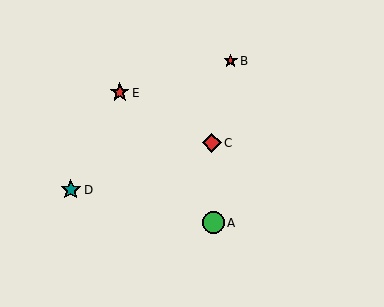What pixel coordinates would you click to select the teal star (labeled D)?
Click at (71, 190) to select the teal star D.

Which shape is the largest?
The green circle (labeled A) is the largest.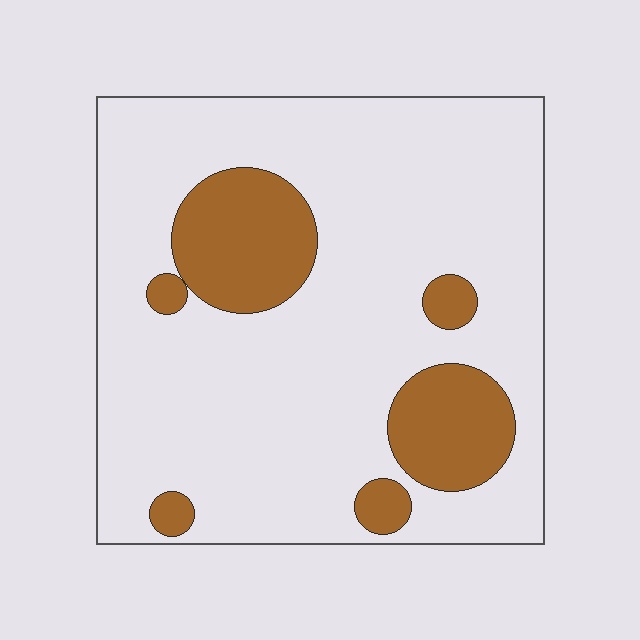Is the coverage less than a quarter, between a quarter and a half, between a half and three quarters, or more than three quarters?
Less than a quarter.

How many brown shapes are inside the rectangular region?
6.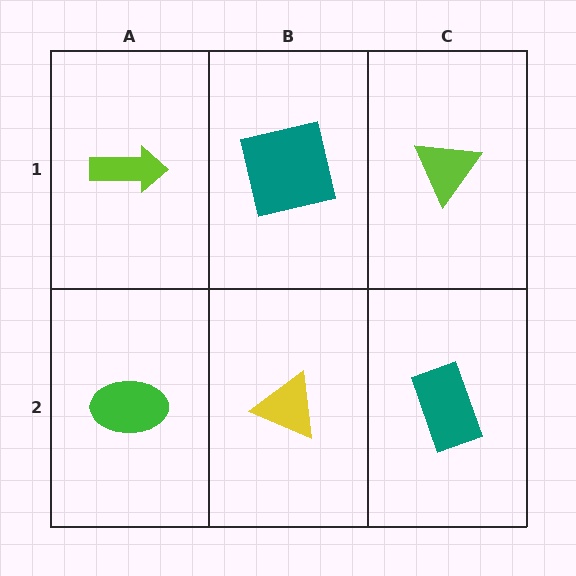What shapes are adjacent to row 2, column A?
A lime arrow (row 1, column A), a yellow triangle (row 2, column B).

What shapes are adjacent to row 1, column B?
A yellow triangle (row 2, column B), a lime arrow (row 1, column A), a lime triangle (row 1, column C).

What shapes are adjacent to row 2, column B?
A teal square (row 1, column B), a green ellipse (row 2, column A), a teal rectangle (row 2, column C).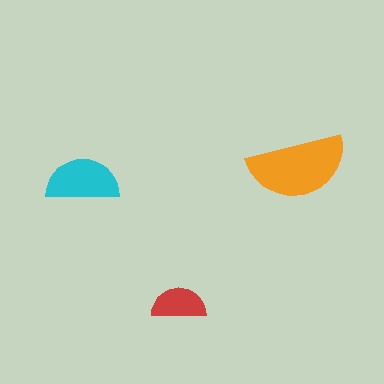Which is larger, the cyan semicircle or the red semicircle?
The cyan one.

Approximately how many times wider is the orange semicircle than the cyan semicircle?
About 1.5 times wider.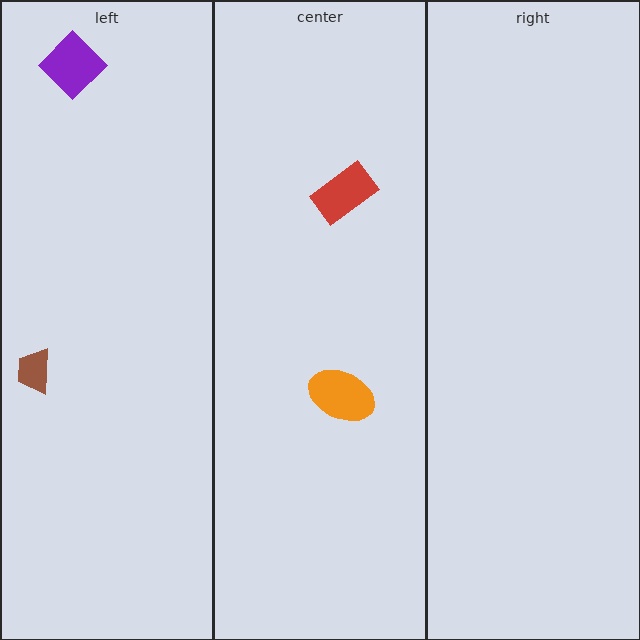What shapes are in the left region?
The brown trapezoid, the purple diamond.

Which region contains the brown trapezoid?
The left region.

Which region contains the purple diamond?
The left region.